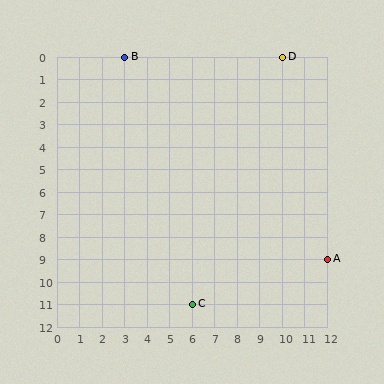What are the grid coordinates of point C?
Point C is at grid coordinates (6, 11).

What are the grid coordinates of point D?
Point D is at grid coordinates (10, 0).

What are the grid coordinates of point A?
Point A is at grid coordinates (12, 9).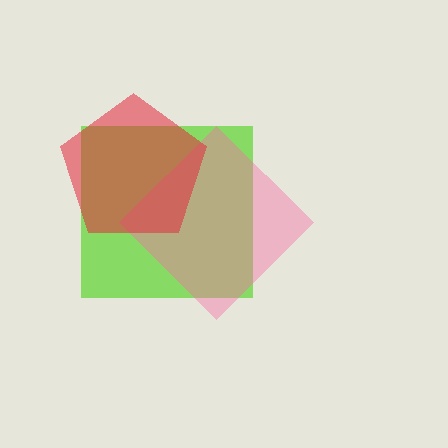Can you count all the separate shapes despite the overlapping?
Yes, there are 3 separate shapes.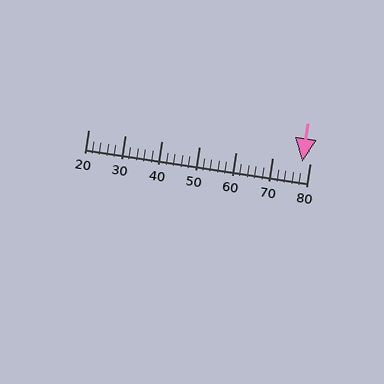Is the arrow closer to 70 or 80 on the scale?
The arrow is closer to 80.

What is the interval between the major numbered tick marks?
The major tick marks are spaced 10 units apart.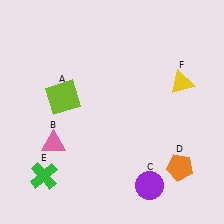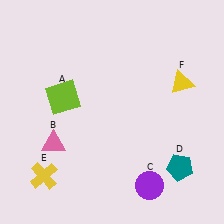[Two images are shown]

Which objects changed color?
D changed from orange to teal. E changed from green to yellow.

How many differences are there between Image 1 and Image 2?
There are 2 differences between the two images.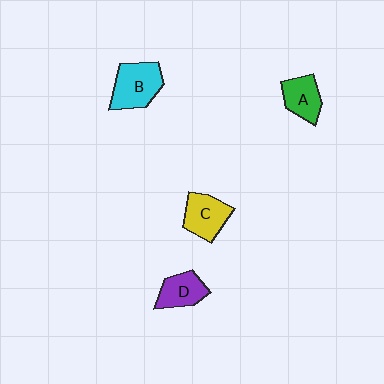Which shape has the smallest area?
Shape A (green).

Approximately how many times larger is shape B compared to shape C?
Approximately 1.2 times.